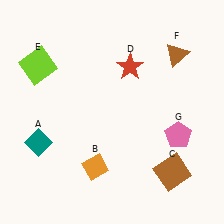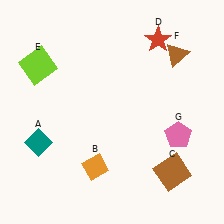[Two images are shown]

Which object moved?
The red star (D) moved right.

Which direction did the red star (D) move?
The red star (D) moved right.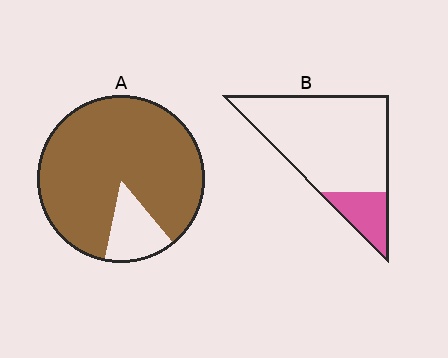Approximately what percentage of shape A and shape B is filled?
A is approximately 85% and B is approximately 20%.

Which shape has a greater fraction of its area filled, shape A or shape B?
Shape A.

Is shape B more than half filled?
No.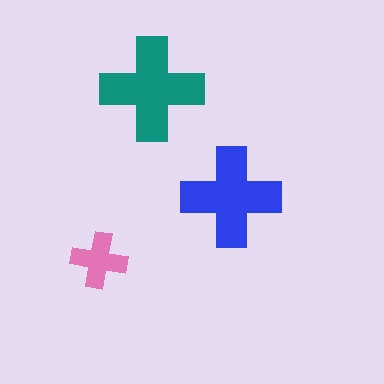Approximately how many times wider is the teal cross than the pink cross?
About 2 times wider.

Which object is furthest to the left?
The pink cross is leftmost.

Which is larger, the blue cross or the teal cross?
The teal one.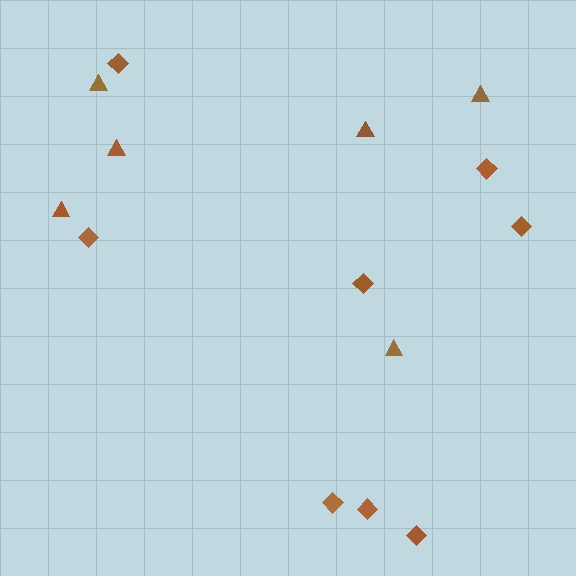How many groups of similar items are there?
There are 2 groups: one group of triangles (6) and one group of diamonds (8).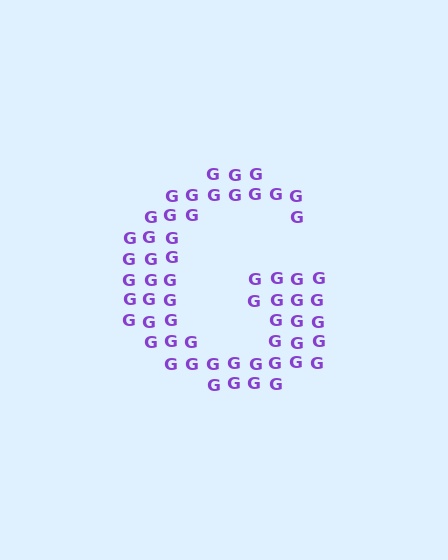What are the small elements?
The small elements are letter G's.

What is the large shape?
The large shape is the letter G.